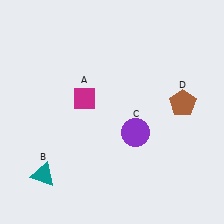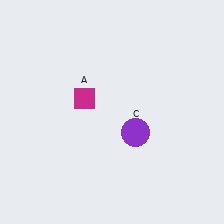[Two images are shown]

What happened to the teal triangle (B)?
The teal triangle (B) was removed in Image 2. It was in the bottom-left area of Image 1.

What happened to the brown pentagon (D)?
The brown pentagon (D) was removed in Image 2. It was in the top-right area of Image 1.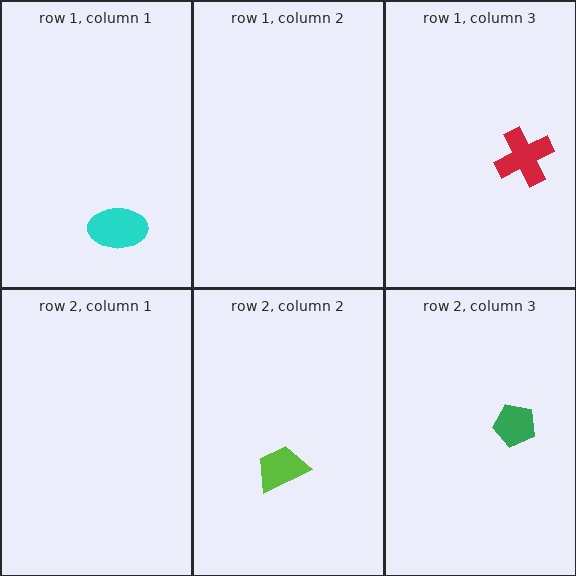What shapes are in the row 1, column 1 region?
The cyan ellipse.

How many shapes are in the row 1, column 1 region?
1.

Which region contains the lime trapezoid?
The row 2, column 2 region.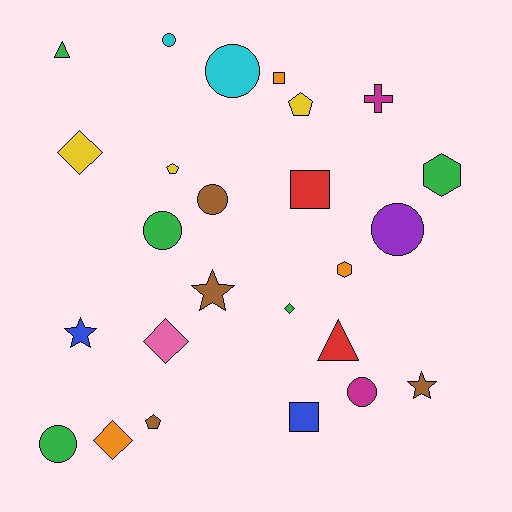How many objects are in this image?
There are 25 objects.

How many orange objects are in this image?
There are 3 orange objects.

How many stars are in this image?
There are 3 stars.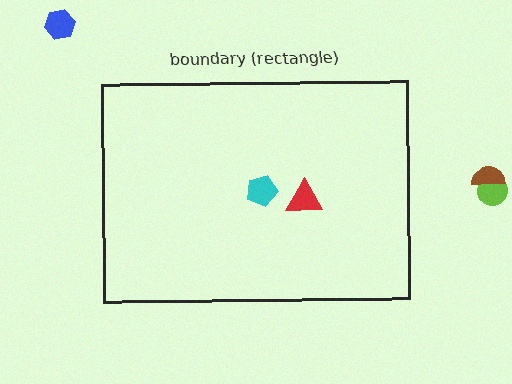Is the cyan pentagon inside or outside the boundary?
Inside.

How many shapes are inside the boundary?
2 inside, 3 outside.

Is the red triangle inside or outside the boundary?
Inside.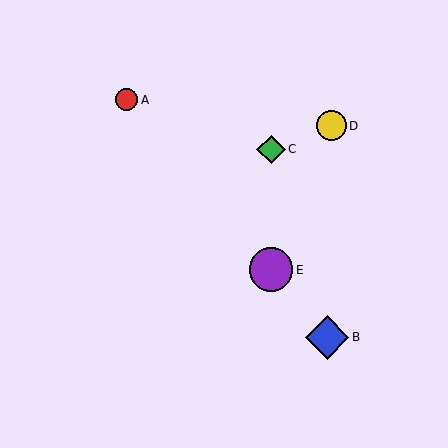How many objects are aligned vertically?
2 objects (C, E) are aligned vertically.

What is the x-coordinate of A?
Object A is at x≈127.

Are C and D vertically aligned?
No, C is at x≈271 and D is at x≈331.